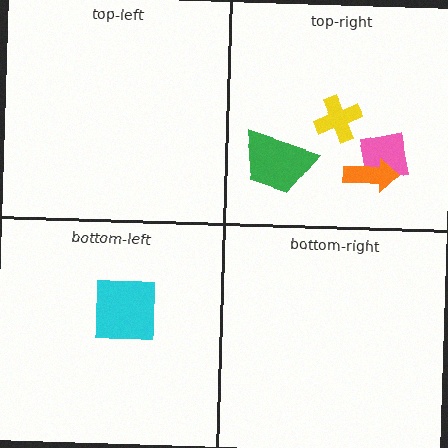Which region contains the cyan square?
The bottom-left region.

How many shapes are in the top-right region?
4.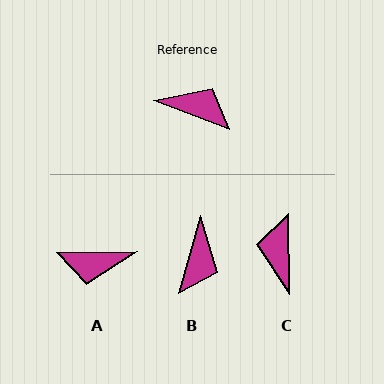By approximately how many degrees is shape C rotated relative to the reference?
Approximately 112 degrees counter-clockwise.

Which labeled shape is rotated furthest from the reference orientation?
A, about 158 degrees away.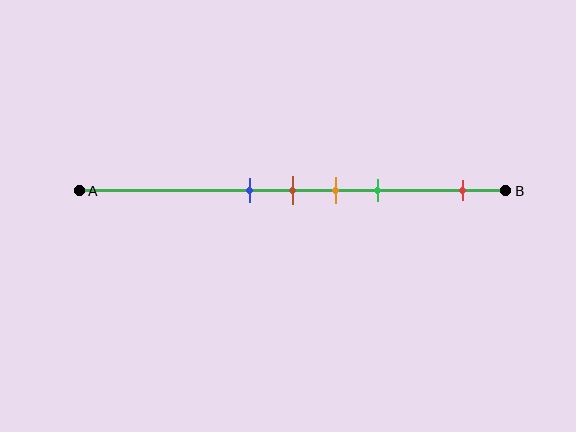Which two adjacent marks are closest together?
The blue and brown marks are the closest adjacent pair.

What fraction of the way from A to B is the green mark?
The green mark is approximately 70% (0.7) of the way from A to B.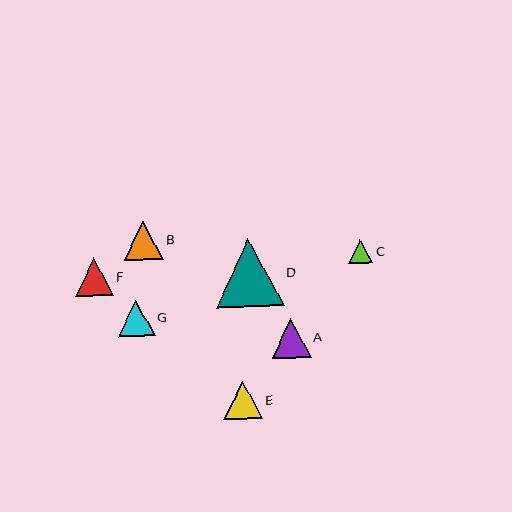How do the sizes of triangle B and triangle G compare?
Triangle B and triangle G are approximately the same size.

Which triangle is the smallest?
Triangle C is the smallest with a size of approximately 24 pixels.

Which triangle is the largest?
Triangle D is the largest with a size of approximately 68 pixels.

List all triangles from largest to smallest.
From largest to smallest: D, B, A, E, F, G, C.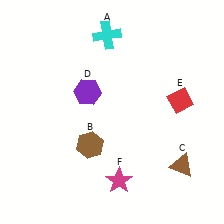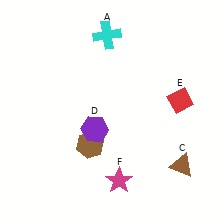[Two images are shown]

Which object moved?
The purple hexagon (D) moved down.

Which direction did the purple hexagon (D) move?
The purple hexagon (D) moved down.